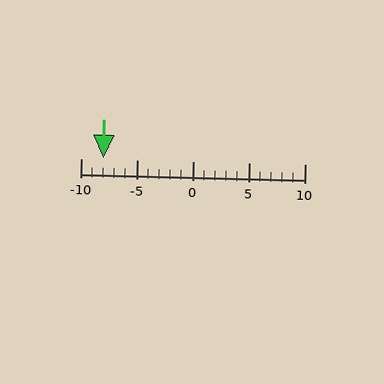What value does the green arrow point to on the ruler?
The green arrow points to approximately -8.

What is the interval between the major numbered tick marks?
The major tick marks are spaced 5 units apart.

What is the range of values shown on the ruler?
The ruler shows values from -10 to 10.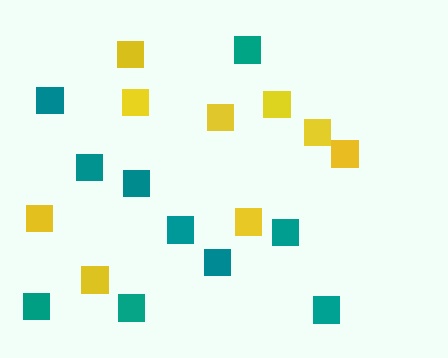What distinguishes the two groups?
There are 2 groups: one group of teal squares (10) and one group of yellow squares (9).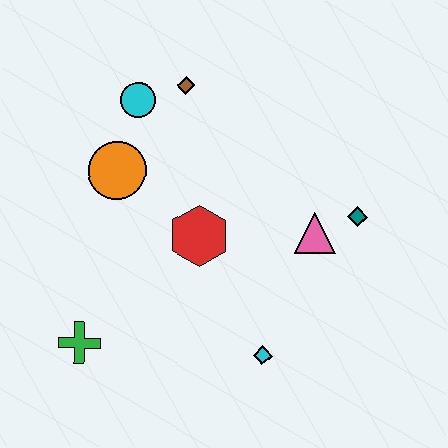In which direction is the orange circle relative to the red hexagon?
The orange circle is to the left of the red hexagon.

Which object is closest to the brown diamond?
The cyan circle is closest to the brown diamond.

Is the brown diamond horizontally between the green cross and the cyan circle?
No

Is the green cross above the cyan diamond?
Yes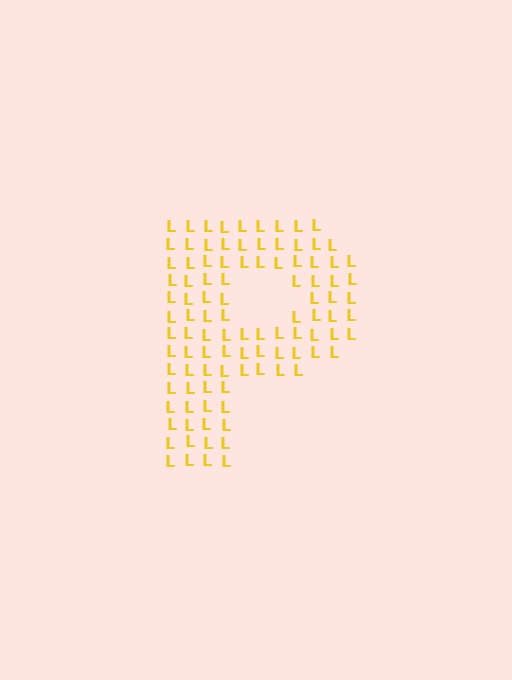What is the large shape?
The large shape is the letter P.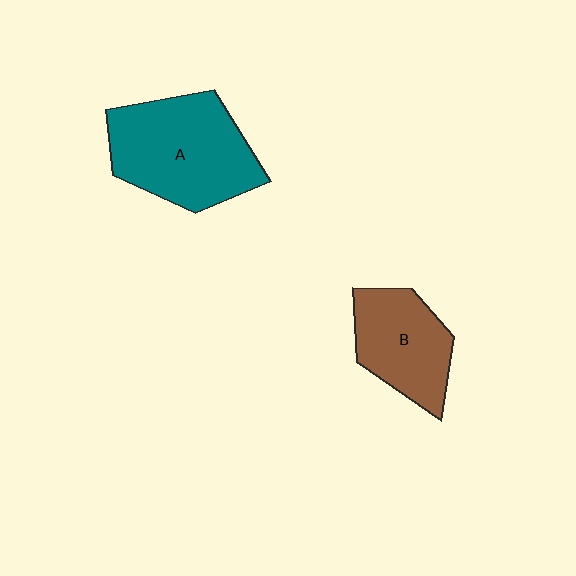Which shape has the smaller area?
Shape B (brown).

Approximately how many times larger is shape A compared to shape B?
Approximately 1.5 times.